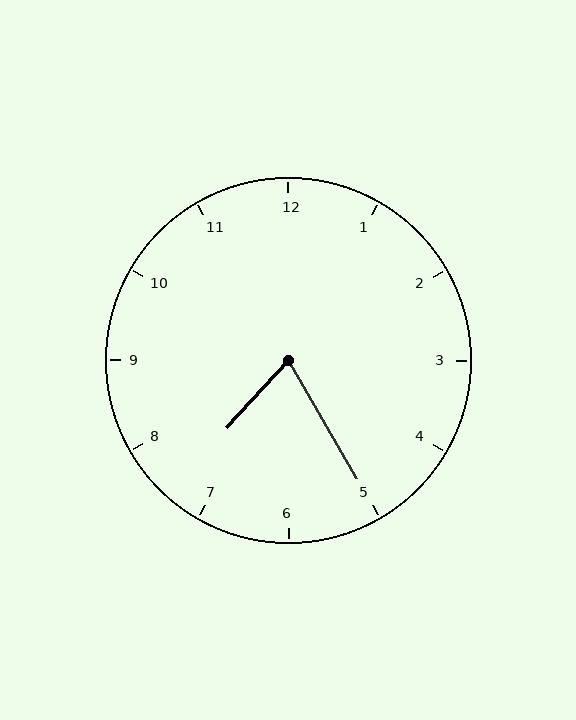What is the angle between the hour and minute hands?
Approximately 72 degrees.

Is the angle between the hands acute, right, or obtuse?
It is acute.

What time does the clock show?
7:25.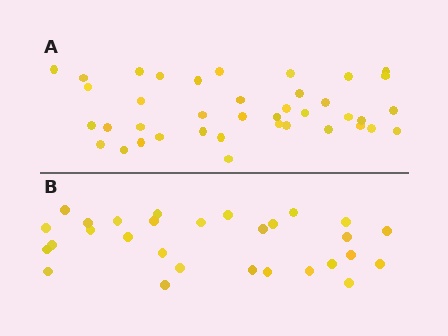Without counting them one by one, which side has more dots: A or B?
Region A (the top region) has more dots.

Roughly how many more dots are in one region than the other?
Region A has roughly 10 or so more dots than region B.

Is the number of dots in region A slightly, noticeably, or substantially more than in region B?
Region A has noticeably more, but not dramatically so. The ratio is roughly 1.3 to 1.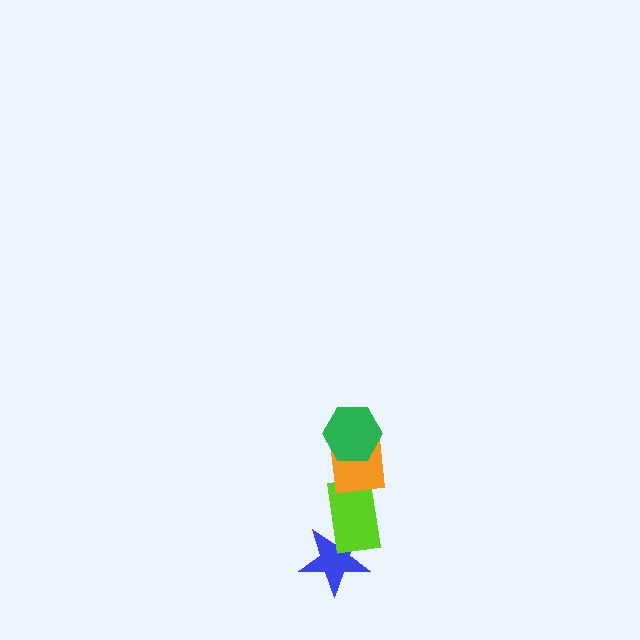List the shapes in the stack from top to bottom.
From top to bottom: the green hexagon, the orange square, the lime rectangle, the blue star.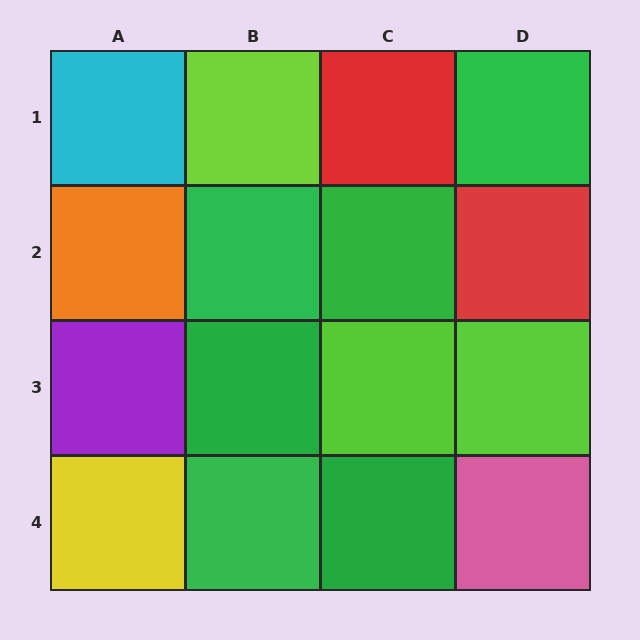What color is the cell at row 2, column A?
Orange.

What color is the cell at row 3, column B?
Green.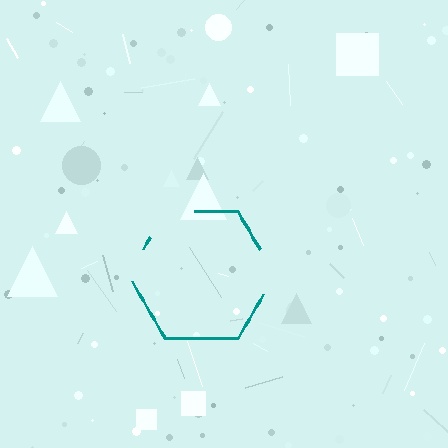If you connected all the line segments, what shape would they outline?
They would outline a hexagon.